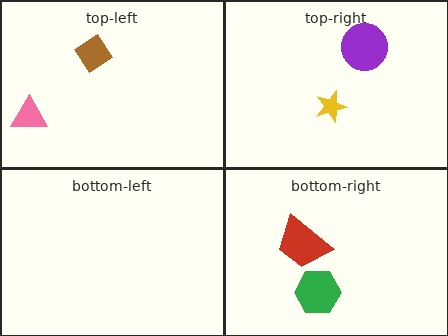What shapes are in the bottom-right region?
The red trapezoid, the green hexagon.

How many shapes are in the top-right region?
2.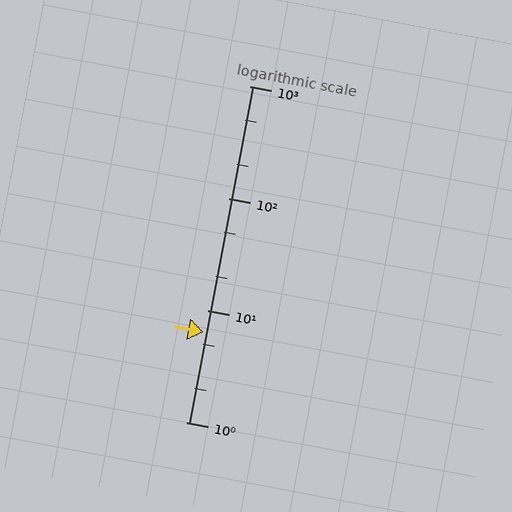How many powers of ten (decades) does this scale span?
The scale spans 3 decades, from 1 to 1000.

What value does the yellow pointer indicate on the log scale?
The pointer indicates approximately 6.3.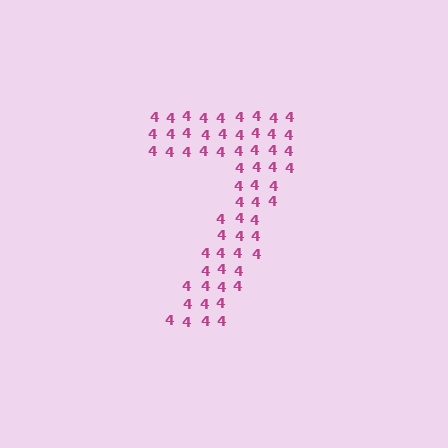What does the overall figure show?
The overall figure shows the digit 7.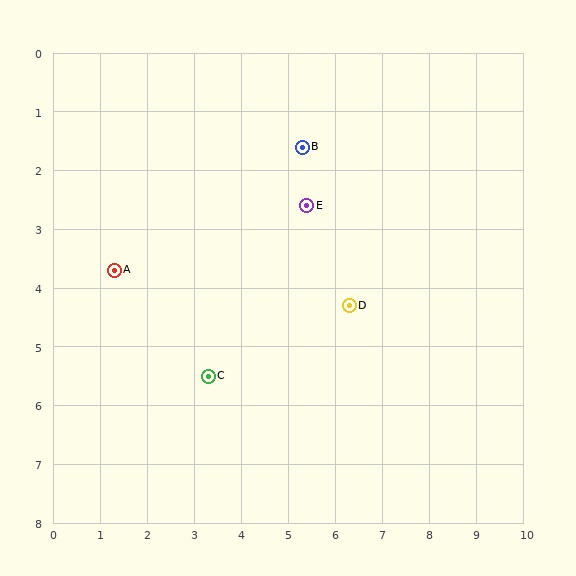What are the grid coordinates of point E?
Point E is at approximately (5.4, 2.6).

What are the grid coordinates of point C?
Point C is at approximately (3.3, 5.5).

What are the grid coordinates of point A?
Point A is at approximately (1.3, 3.7).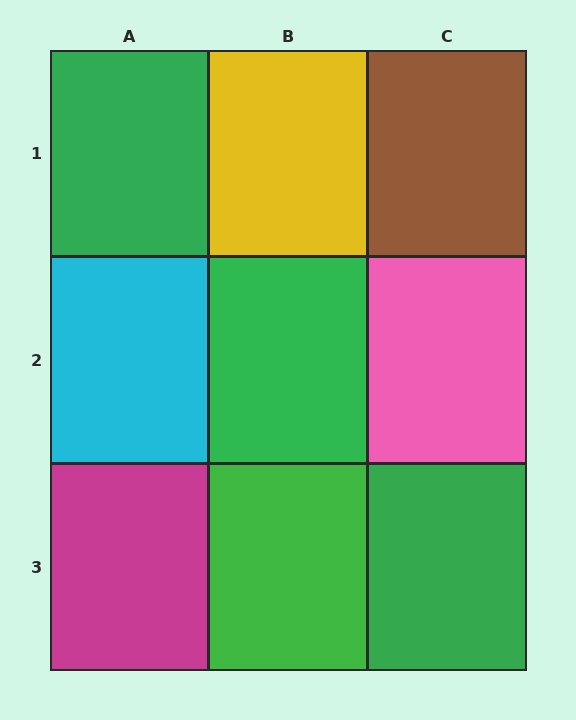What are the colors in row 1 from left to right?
Green, yellow, brown.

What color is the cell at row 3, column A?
Magenta.